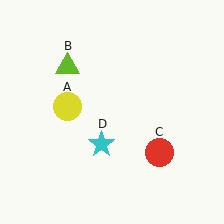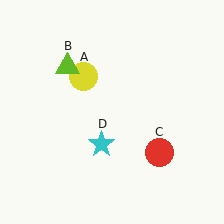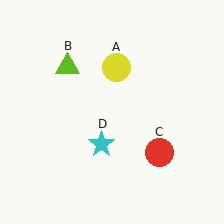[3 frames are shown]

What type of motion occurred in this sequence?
The yellow circle (object A) rotated clockwise around the center of the scene.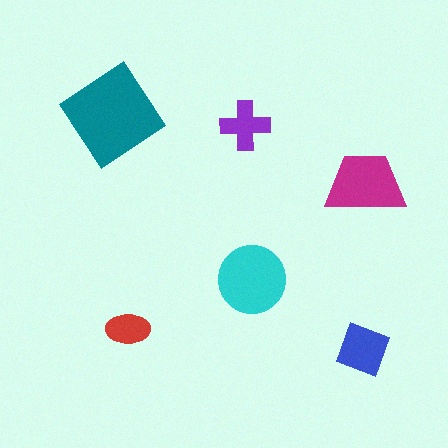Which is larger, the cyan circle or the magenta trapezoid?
The cyan circle.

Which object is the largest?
The teal diamond.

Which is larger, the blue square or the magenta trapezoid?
The magenta trapezoid.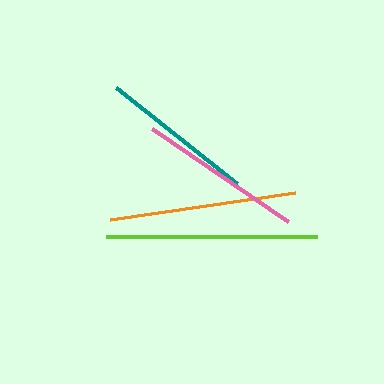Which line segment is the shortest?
The teal line is the shortest at approximately 154 pixels.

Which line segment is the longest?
The lime line is the longest at approximately 211 pixels.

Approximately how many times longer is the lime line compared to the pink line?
The lime line is approximately 1.3 times the length of the pink line.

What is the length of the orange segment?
The orange segment is approximately 187 pixels long.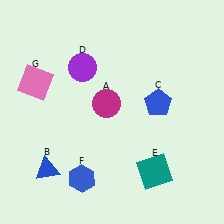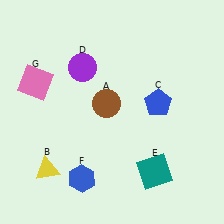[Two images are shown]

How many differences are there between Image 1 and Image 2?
There are 2 differences between the two images.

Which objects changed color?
A changed from magenta to brown. B changed from blue to yellow.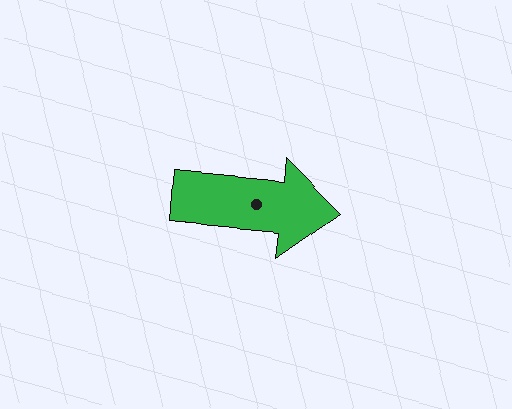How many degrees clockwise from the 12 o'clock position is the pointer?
Approximately 95 degrees.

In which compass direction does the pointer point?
East.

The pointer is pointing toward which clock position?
Roughly 3 o'clock.